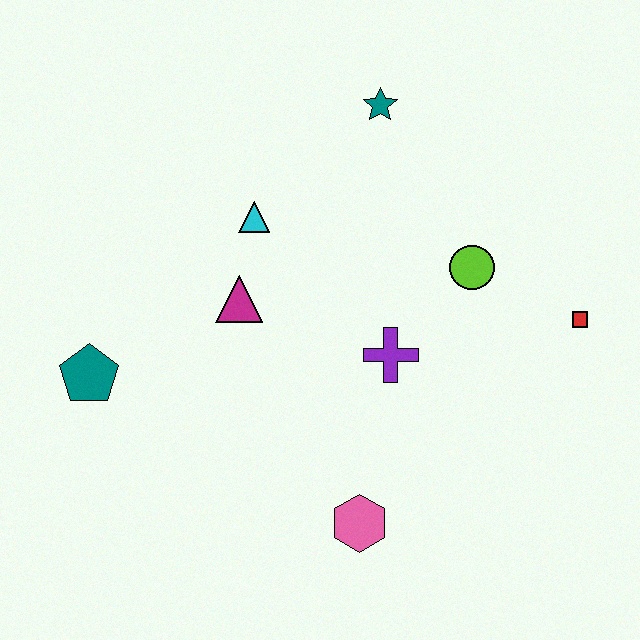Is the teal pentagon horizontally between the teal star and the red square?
No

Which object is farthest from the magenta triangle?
The red square is farthest from the magenta triangle.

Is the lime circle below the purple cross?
No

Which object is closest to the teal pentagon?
The magenta triangle is closest to the teal pentagon.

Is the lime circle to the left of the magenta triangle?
No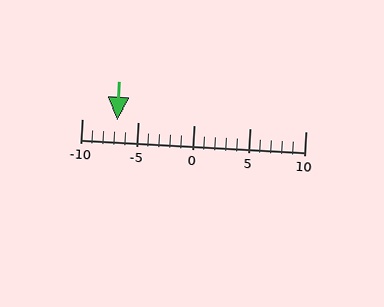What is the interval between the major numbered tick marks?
The major tick marks are spaced 5 units apart.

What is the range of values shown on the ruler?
The ruler shows values from -10 to 10.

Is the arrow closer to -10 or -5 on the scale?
The arrow is closer to -5.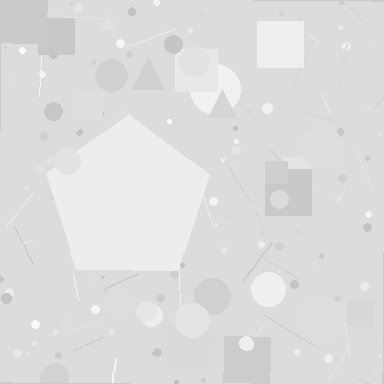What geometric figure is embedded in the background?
A pentagon is embedded in the background.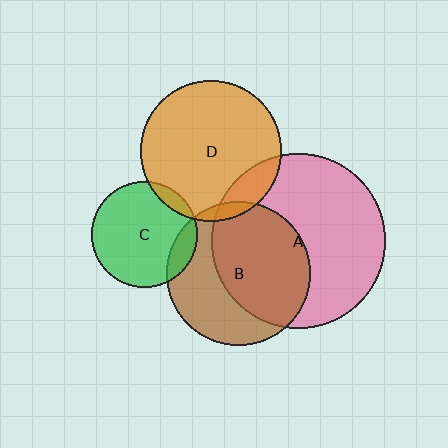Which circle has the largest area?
Circle A (pink).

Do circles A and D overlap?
Yes.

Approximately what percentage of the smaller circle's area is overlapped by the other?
Approximately 15%.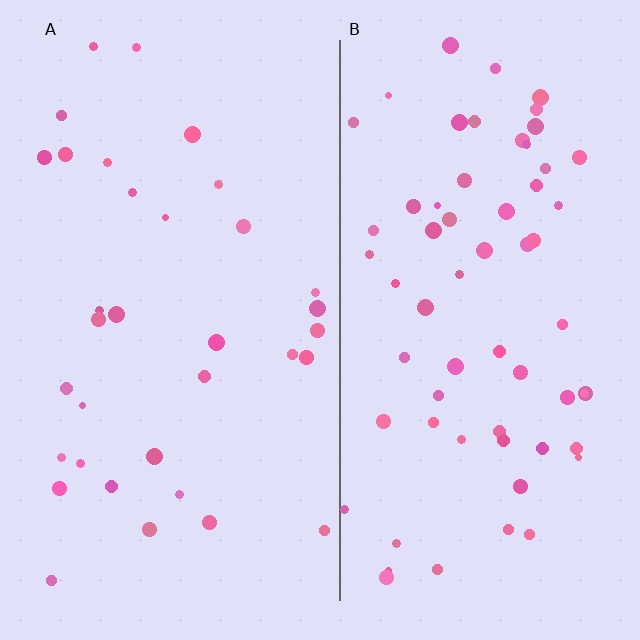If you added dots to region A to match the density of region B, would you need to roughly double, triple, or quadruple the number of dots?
Approximately double.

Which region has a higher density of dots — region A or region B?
B (the right).